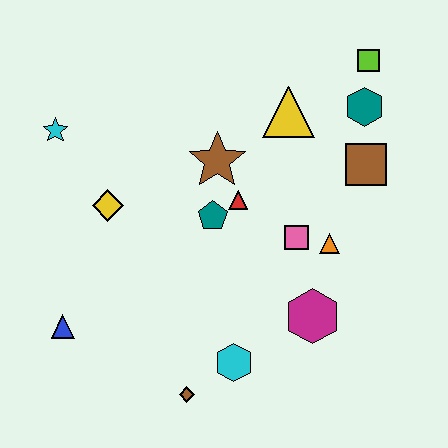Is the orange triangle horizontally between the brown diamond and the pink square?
No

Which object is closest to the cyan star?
The yellow diamond is closest to the cyan star.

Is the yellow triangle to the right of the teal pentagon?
Yes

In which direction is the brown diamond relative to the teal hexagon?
The brown diamond is below the teal hexagon.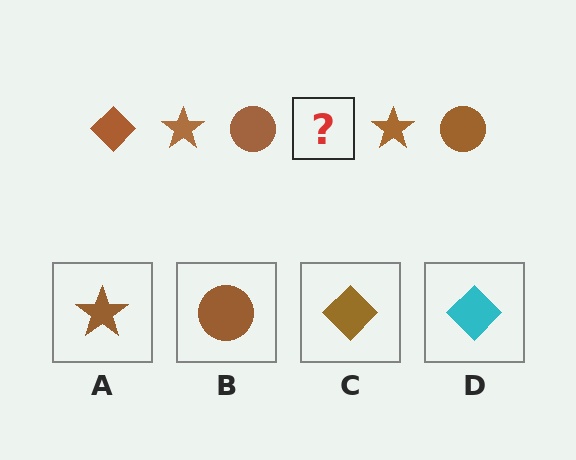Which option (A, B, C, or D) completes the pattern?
C.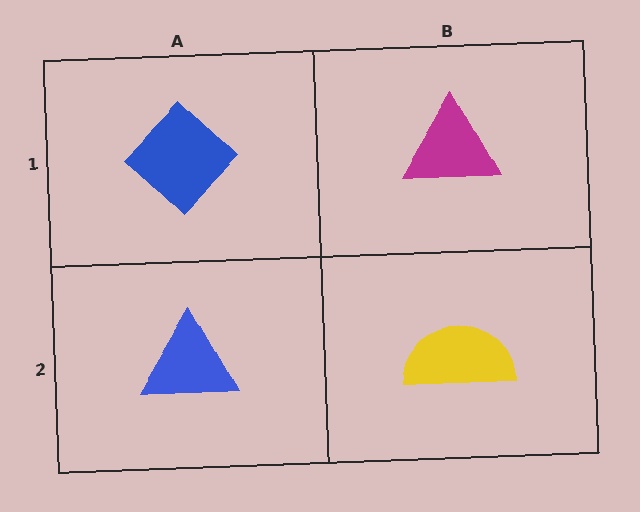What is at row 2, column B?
A yellow semicircle.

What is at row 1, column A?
A blue diamond.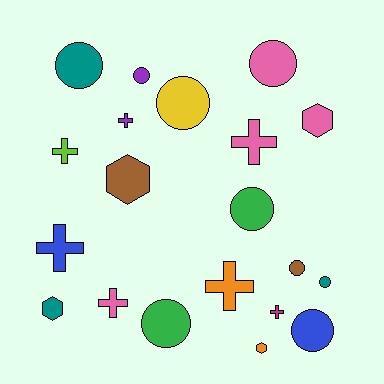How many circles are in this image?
There are 9 circles.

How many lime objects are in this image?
There is 1 lime object.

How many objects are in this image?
There are 20 objects.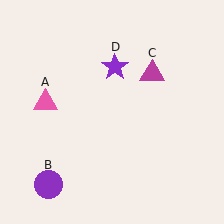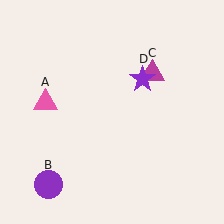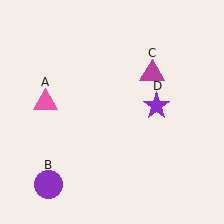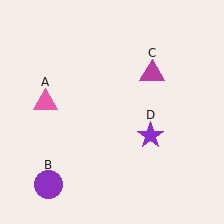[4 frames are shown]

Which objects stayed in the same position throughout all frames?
Pink triangle (object A) and purple circle (object B) and magenta triangle (object C) remained stationary.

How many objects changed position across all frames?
1 object changed position: purple star (object D).